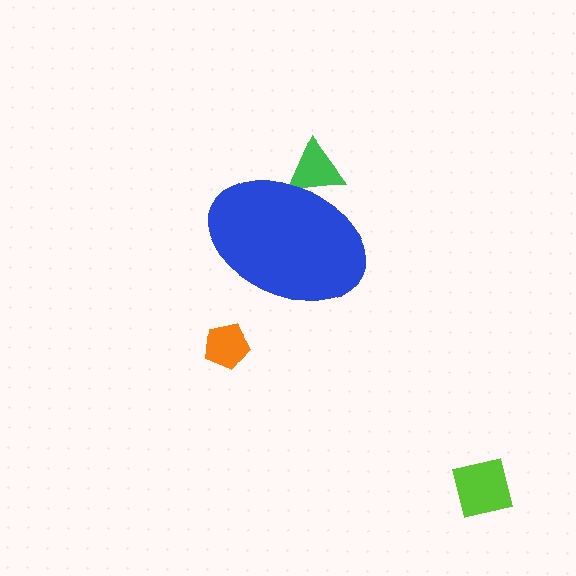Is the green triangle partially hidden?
Yes, the green triangle is partially hidden behind the blue ellipse.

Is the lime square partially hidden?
No, the lime square is fully visible.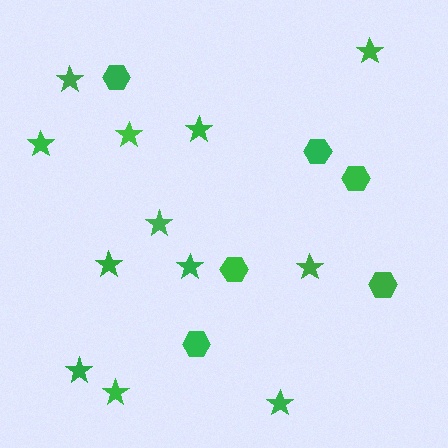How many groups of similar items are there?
There are 2 groups: one group of stars (12) and one group of hexagons (6).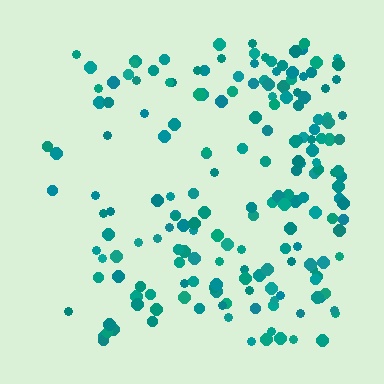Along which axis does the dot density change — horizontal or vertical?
Horizontal.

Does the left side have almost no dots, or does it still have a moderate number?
Still a moderate number, just noticeably fewer than the right.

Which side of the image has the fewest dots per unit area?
The left.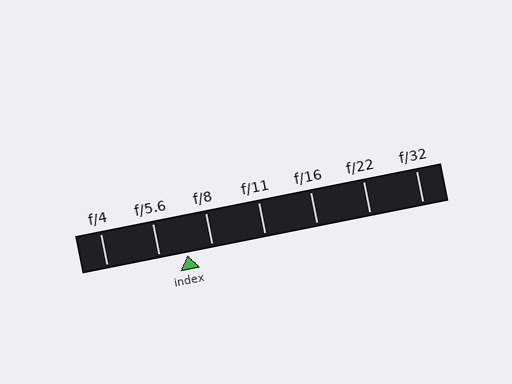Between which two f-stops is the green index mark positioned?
The index mark is between f/5.6 and f/8.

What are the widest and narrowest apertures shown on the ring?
The widest aperture shown is f/4 and the narrowest is f/32.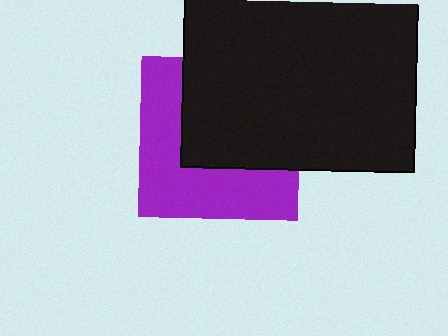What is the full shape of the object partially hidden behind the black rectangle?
The partially hidden object is a purple square.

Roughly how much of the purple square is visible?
About half of it is visible (roughly 48%).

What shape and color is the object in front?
The object in front is a black rectangle.